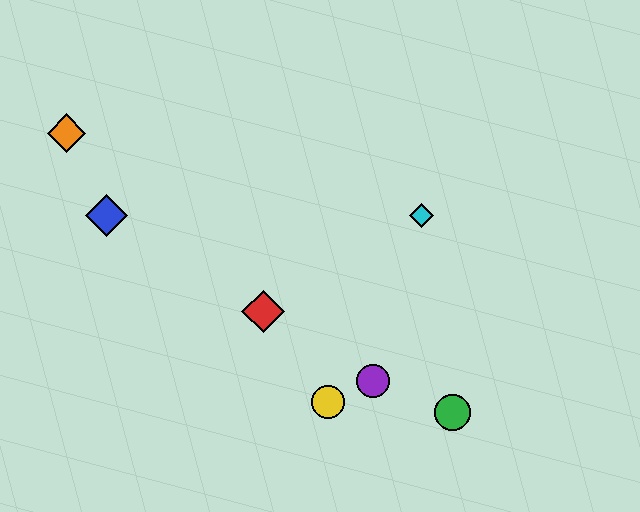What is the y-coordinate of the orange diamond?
The orange diamond is at y≈133.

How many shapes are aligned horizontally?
2 shapes (the blue diamond, the cyan diamond) are aligned horizontally.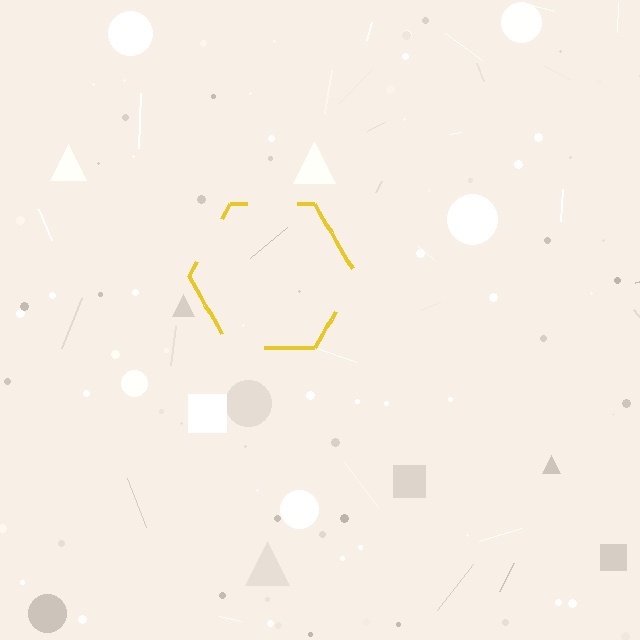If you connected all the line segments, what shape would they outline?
They would outline a hexagon.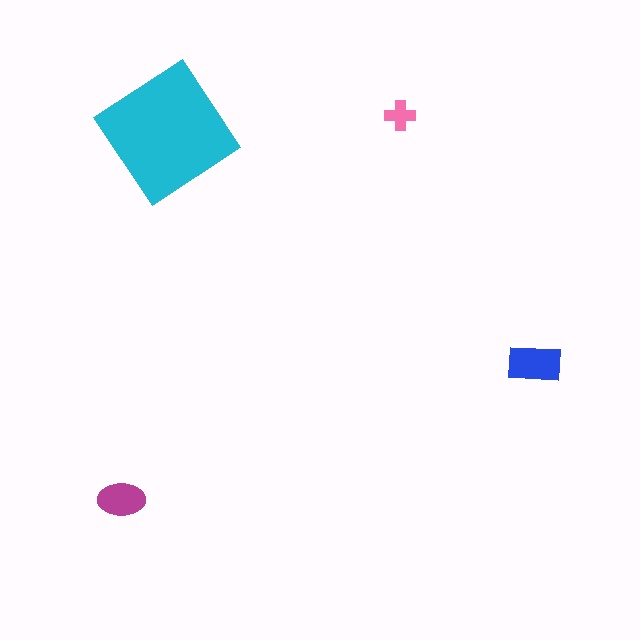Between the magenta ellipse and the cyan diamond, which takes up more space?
The cyan diamond.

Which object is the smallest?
The pink cross.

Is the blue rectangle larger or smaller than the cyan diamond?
Smaller.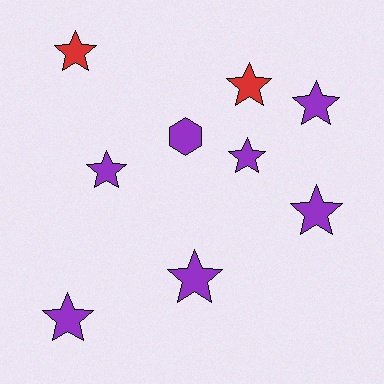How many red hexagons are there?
There are no red hexagons.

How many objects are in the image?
There are 9 objects.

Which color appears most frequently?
Purple, with 7 objects.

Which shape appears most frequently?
Star, with 8 objects.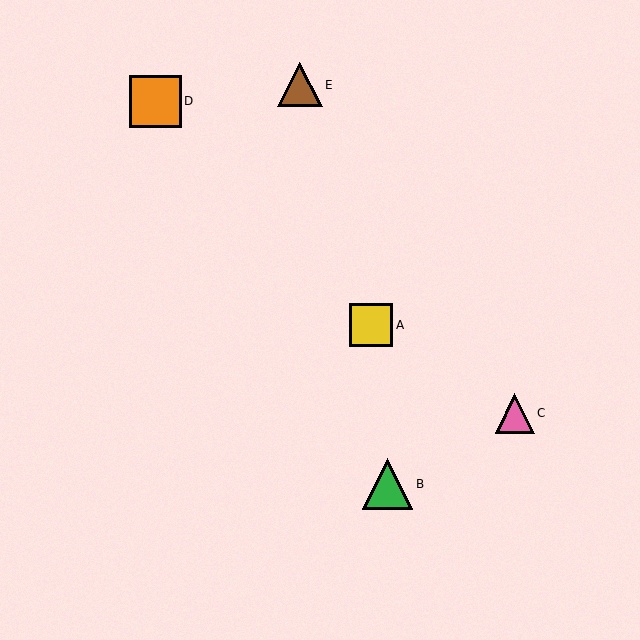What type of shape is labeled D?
Shape D is an orange square.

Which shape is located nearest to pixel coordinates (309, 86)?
The brown triangle (labeled E) at (300, 85) is nearest to that location.